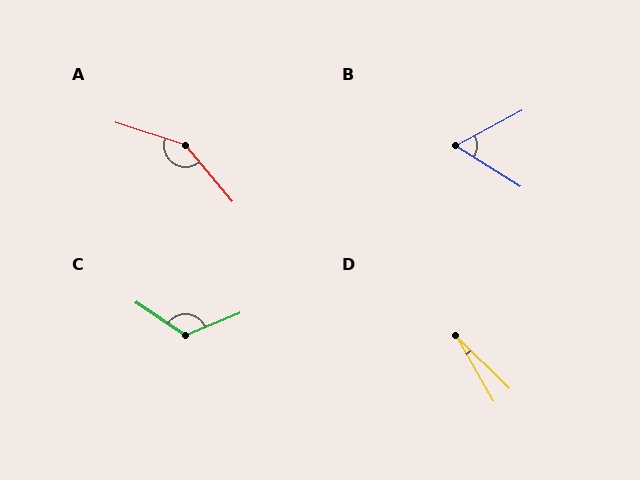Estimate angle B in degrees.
Approximately 60 degrees.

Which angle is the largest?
A, at approximately 148 degrees.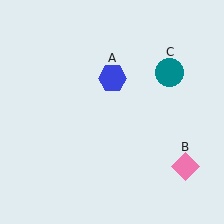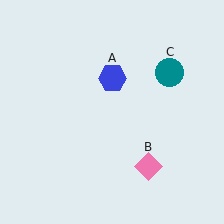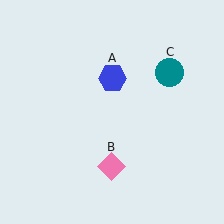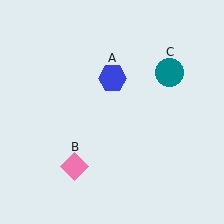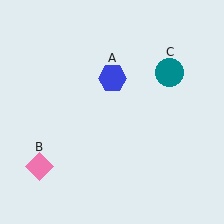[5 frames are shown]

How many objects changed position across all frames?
1 object changed position: pink diamond (object B).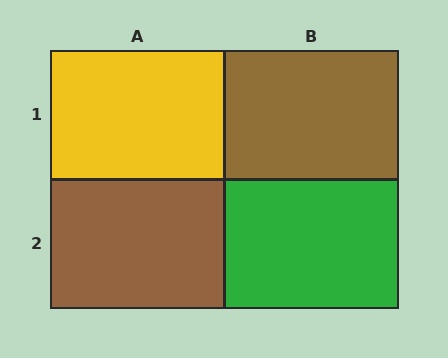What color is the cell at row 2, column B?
Green.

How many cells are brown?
2 cells are brown.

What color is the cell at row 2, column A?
Brown.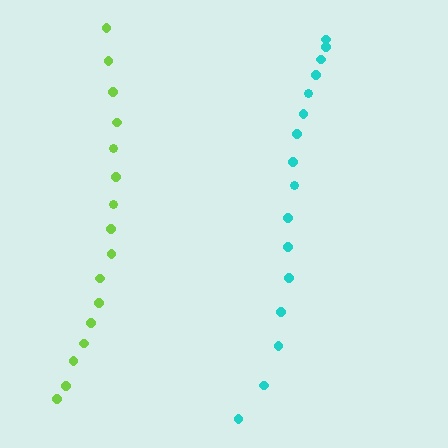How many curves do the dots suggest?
There are 2 distinct paths.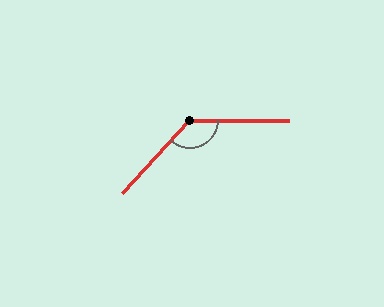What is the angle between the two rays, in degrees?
Approximately 133 degrees.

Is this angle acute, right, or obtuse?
It is obtuse.